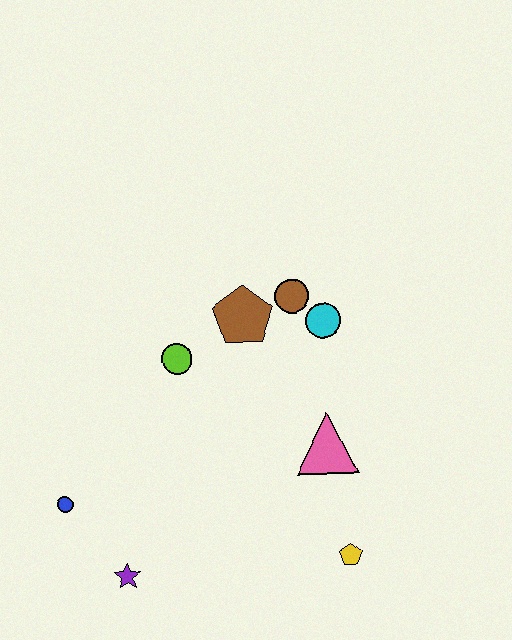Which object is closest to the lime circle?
The brown pentagon is closest to the lime circle.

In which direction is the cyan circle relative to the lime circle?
The cyan circle is to the right of the lime circle.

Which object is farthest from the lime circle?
The yellow pentagon is farthest from the lime circle.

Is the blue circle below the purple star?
No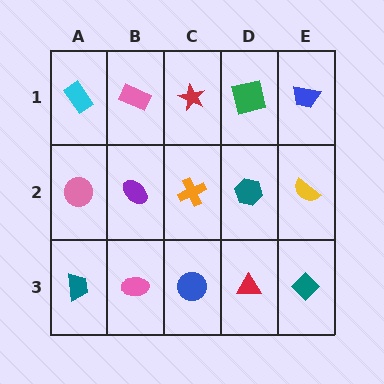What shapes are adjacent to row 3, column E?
A yellow semicircle (row 2, column E), a red triangle (row 3, column D).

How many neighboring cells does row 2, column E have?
3.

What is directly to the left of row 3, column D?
A blue circle.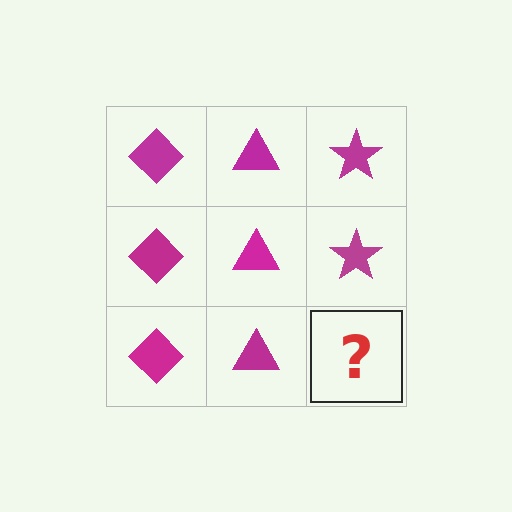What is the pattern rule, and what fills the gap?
The rule is that each column has a consistent shape. The gap should be filled with a magenta star.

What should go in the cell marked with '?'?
The missing cell should contain a magenta star.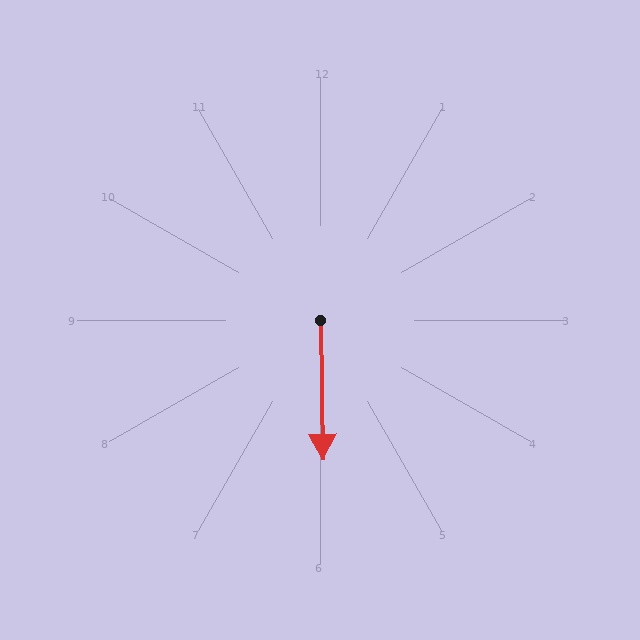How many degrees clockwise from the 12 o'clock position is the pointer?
Approximately 179 degrees.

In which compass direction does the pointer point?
South.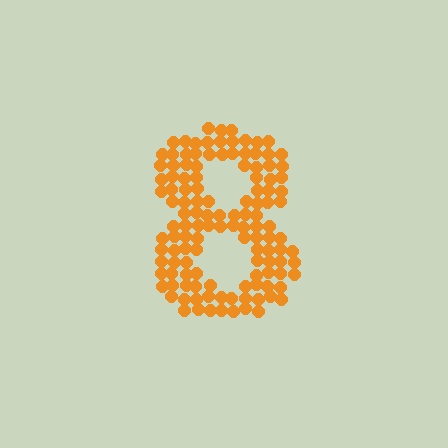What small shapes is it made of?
It is made of small circles.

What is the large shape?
The large shape is the digit 8.